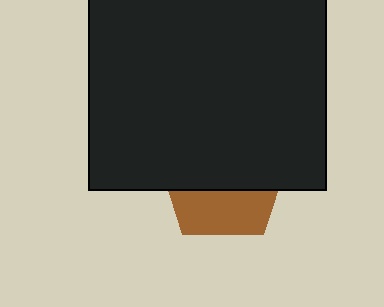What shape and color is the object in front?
The object in front is a black rectangle.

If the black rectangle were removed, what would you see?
You would see the complete brown pentagon.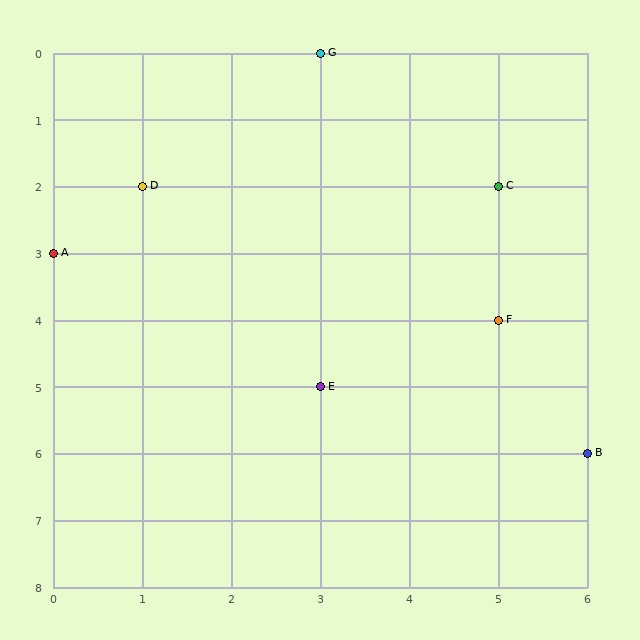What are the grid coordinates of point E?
Point E is at grid coordinates (3, 5).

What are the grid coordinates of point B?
Point B is at grid coordinates (6, 6).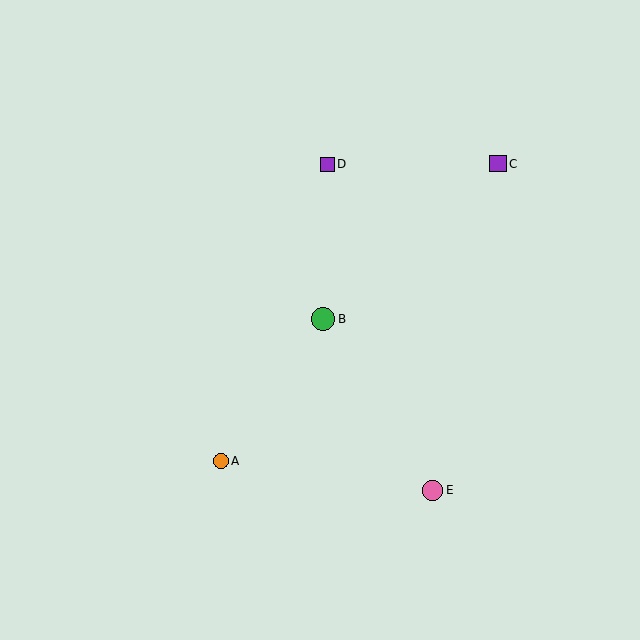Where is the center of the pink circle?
The center of the pink circle is at (433, 490).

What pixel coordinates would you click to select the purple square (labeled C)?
Click at (498, 164) to select the purple square C.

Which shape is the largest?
The green circle (labeled B) is the largest.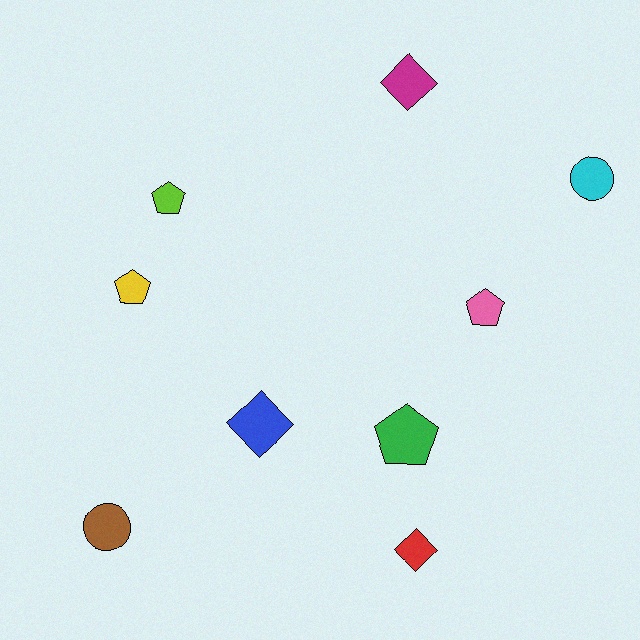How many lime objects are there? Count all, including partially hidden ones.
There is 1 lime object.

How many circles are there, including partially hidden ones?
There are 2 circles.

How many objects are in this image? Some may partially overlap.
There are 9 objects.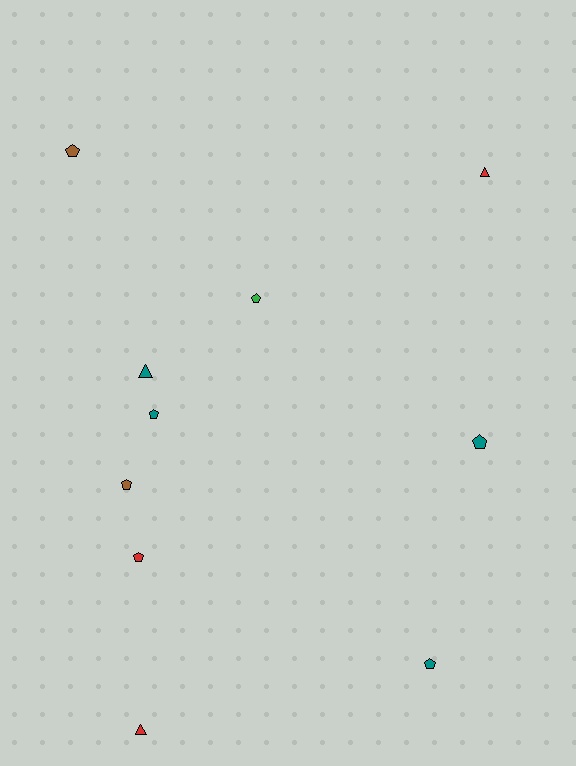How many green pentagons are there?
There is 1 green pentagon.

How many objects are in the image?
There are 10 objects.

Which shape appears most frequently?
Pentagon, with 7 objects.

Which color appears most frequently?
Teal, with 4 objects.